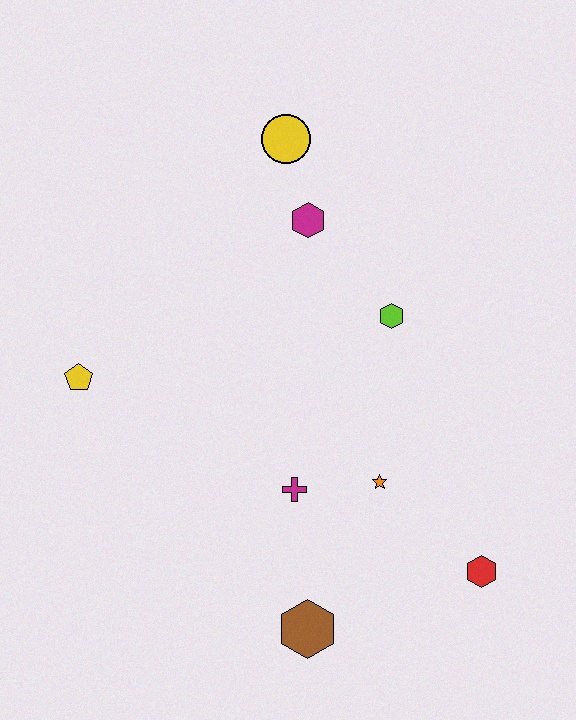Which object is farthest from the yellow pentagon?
The red hexagon is farthest from the yellow pentagon.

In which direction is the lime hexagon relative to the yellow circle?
The lime hexagon is below the yellow circle.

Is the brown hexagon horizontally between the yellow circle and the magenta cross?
No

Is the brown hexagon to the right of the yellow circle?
Yes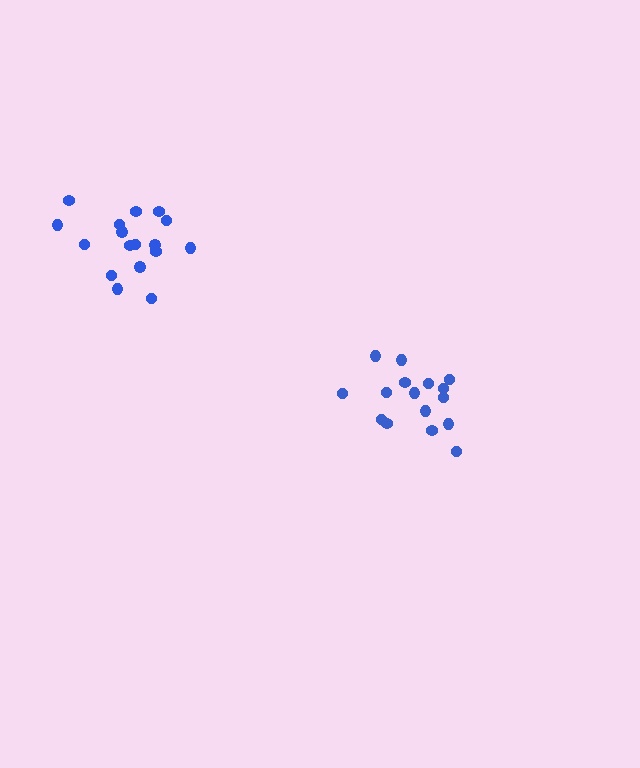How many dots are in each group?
Group 1: 16 dots, Group 2: 17 dots (33 total).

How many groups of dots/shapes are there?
There are 2 groups.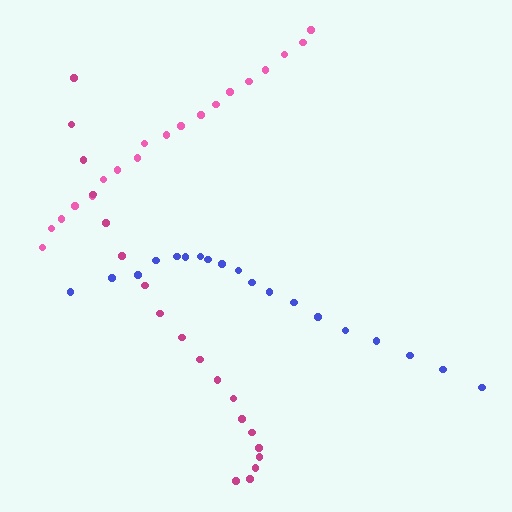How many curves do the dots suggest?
There are 3 distinct paths.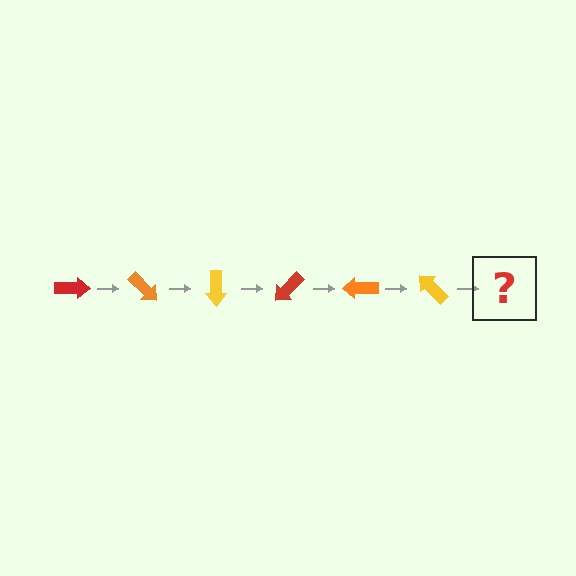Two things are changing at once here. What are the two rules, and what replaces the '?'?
The two rules are that it rotates 45 degrees each step and the color cycles through red, orange, and yellow. The '?' should be a red arrow, rotated 270 degrees from the start.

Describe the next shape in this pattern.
It should be a red arrow, rotated 270 degrees from the start.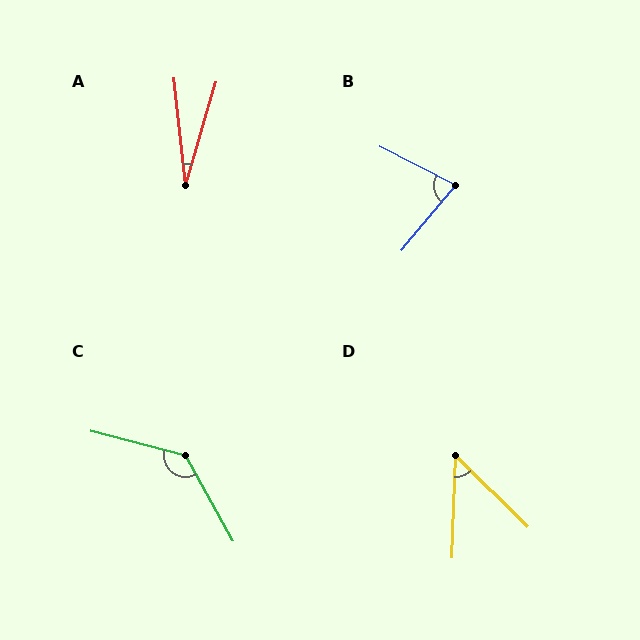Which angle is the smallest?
A, at approximately 22 degrees.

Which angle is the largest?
C, at approximately 133 degrees.